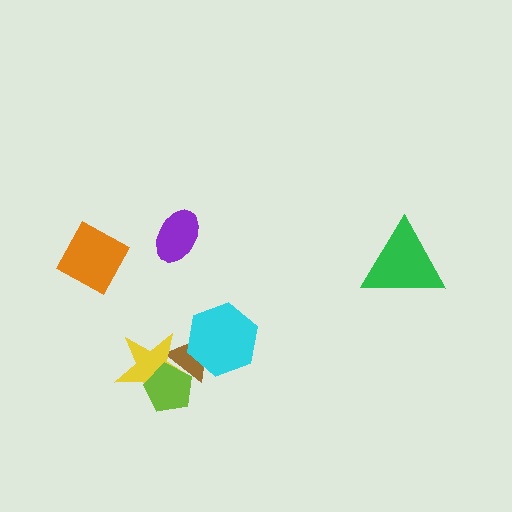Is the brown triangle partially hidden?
Yes, it is partially covered by another shape.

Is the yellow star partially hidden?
Yes, it is partially covered by another shape.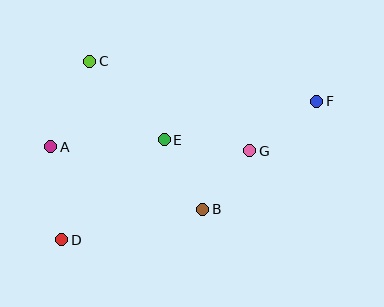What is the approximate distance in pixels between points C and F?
The distance between C and F is approximately 231 pixels.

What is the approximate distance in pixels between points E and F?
The distance between E and F is approximately 157 pixels.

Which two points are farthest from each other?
Points D and F are farthest from each other.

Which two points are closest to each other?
Points B and G are closest to each other.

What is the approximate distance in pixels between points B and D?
The distance between B and D is approximately 144 pixels.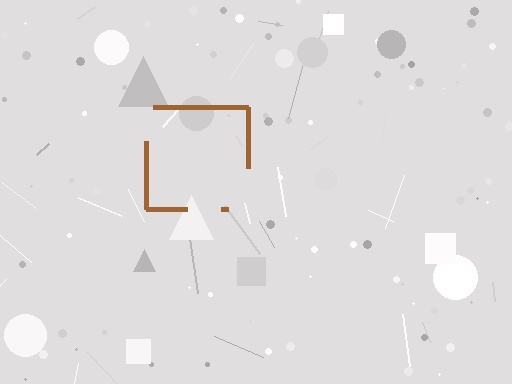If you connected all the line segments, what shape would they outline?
They would outline a square.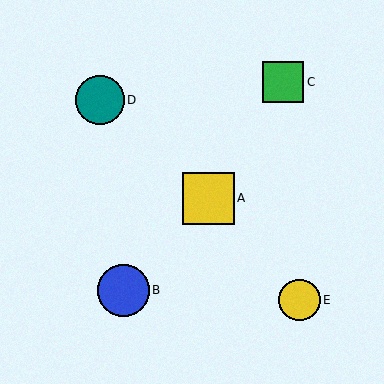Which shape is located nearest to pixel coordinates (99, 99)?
The teal circle (labeled D) at (100, 100) is nearest to that location.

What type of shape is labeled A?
Shape A is a yellow square.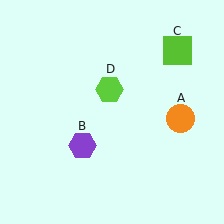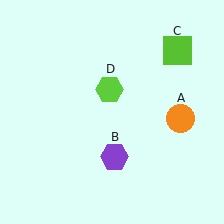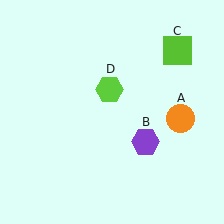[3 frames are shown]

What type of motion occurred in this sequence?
The purple hexagon (object B) rotated counterclockwise around the center of the scene.